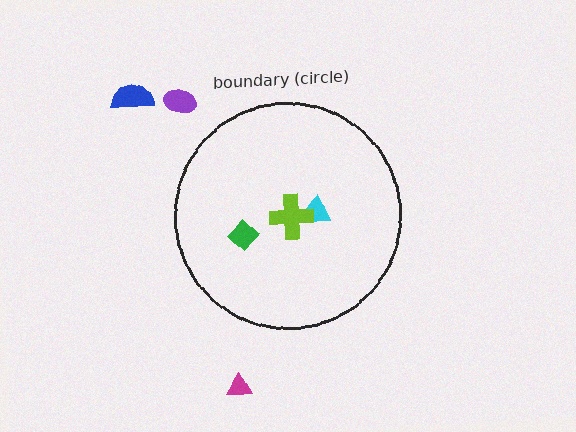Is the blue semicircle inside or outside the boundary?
Outside.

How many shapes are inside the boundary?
3 inside, 3 outside.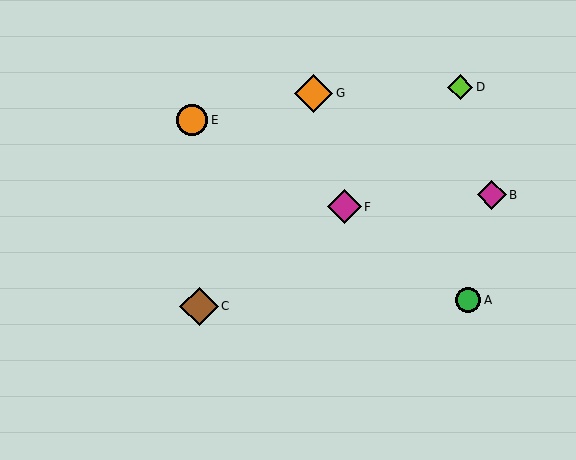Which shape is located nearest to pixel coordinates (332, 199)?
The magenta diamond (labeled F) at (344, 207) is nearest to that location.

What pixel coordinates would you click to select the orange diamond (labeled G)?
Click at (314, 93) to select the orange diamond G.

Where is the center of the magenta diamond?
The center of the magenta diamond is at (344, 207).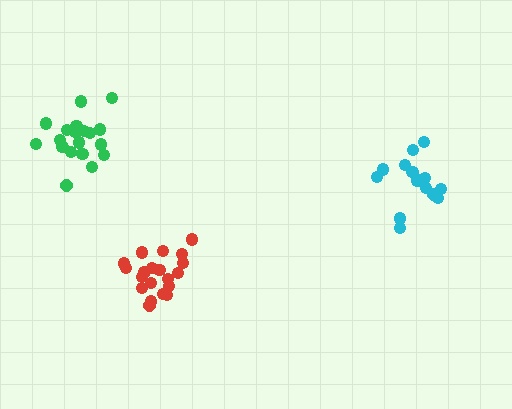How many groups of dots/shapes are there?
There are 3 groups.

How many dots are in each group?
Group 1: 15 dots, Group 2: 20 dots, Group 3: 19 dots (54 total).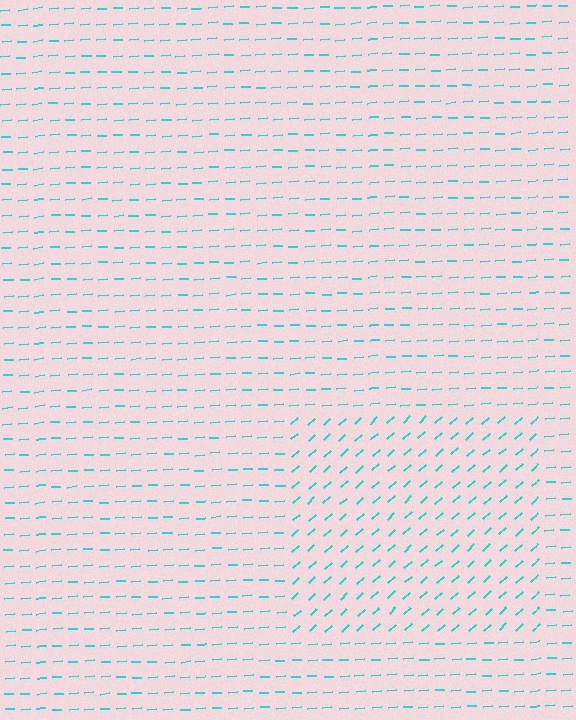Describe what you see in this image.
The image is filled with small cyan line segments. A rectangle region in the image has lines oriented differently from the surrounding lines, creating a visible texture boundary.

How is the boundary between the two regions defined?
The boundary is defined purely by a change in line orientation (approximately 38 degrees difference). All lines are the same color and thickness.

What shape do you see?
I see a rectangle.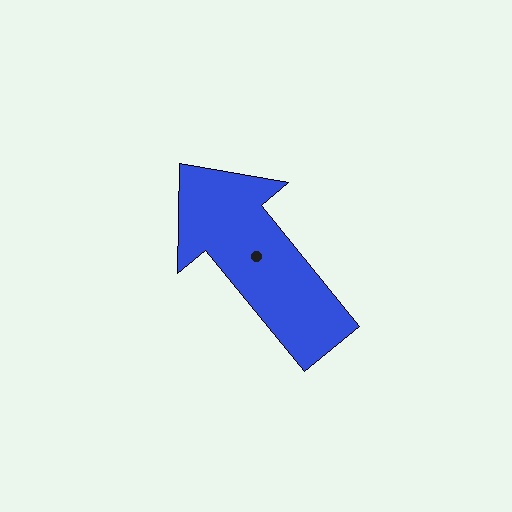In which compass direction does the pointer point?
Northwest.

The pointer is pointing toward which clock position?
Roughly 11 o'clock.